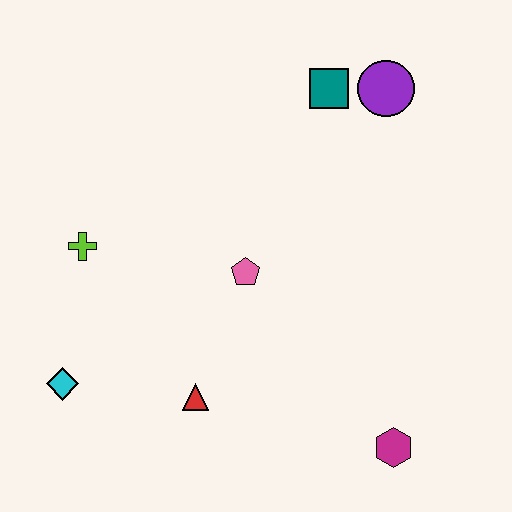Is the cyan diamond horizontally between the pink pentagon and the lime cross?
No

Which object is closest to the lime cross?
The cyan diamond is closest to the lime cross.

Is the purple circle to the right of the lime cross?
Yes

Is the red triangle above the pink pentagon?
No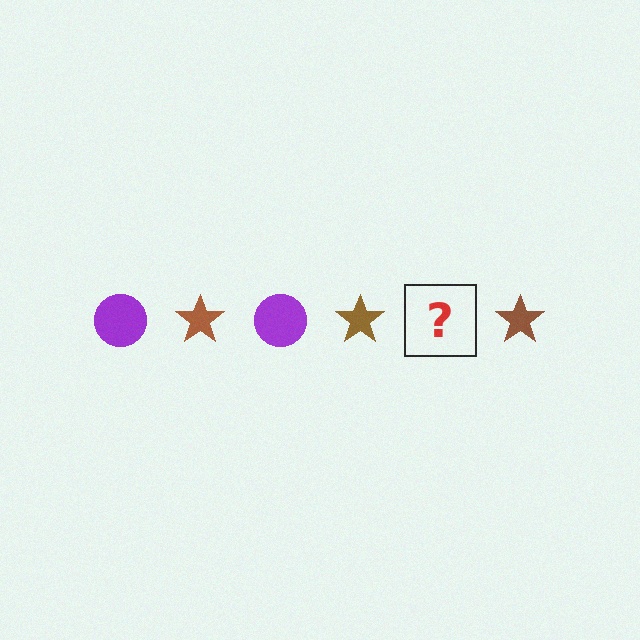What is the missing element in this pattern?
The missing element is a purple circle.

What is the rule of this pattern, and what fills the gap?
The rule is that the pattern alternates between purple circle and brown star. The gap should be filled with a purple circle.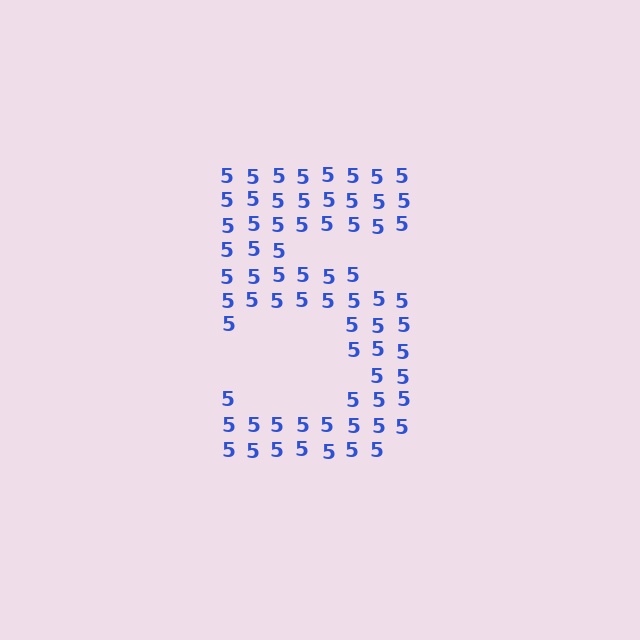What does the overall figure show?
The overall figure shows the digit 5.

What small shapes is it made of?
It is made of small digit 5's.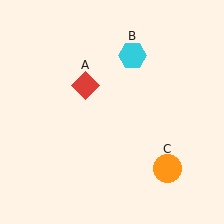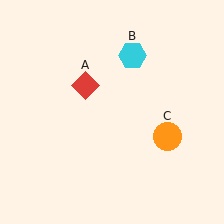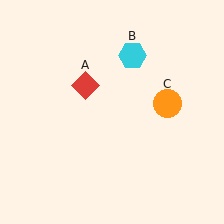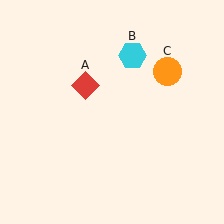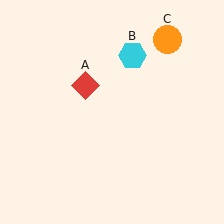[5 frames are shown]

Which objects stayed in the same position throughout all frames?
Red diamond (object A) and cyan hexagon (object B) remained stationary.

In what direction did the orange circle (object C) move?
The orange circle (object C) moved up.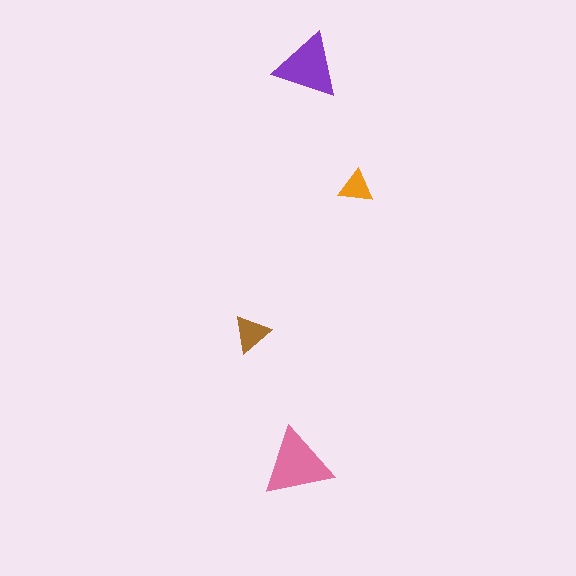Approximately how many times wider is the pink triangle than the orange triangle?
About 2 times wider.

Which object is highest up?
The purple triangle is topmost.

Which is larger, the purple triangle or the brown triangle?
The purple one.